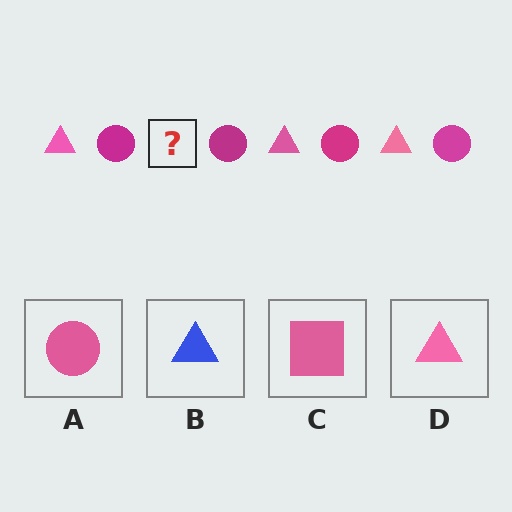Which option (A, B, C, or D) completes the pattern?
D.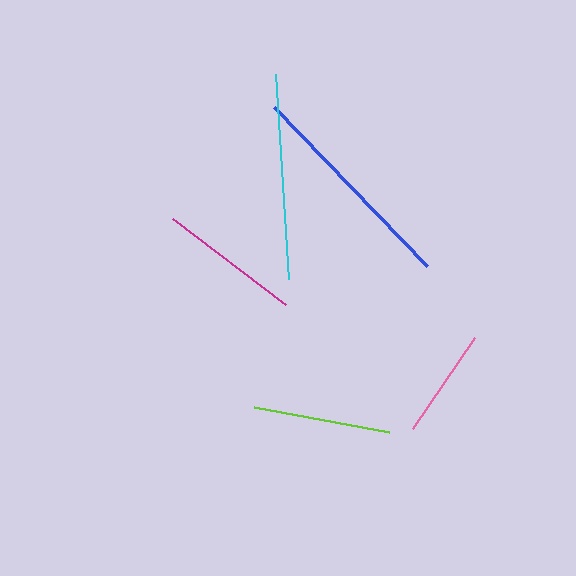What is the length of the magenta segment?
The magenta segment is approximately 142 pixels long.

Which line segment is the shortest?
The pink line is the shortest at approximately 110 pixels.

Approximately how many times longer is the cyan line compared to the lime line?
The cyan line is approximately 1.5 times the length of the lime line.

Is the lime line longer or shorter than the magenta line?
The magenta line is longer than the lime line.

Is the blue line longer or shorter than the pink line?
The blue line is longer than the pink line.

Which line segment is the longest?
The blue line is the longest at approximately 221 pixels.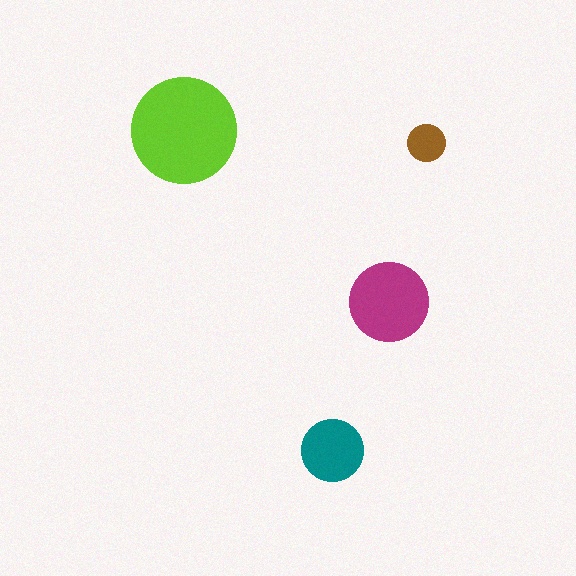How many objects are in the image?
There are 4 objects in the image.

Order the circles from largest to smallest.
the lime one, the magenta one, the teal one, the brown one.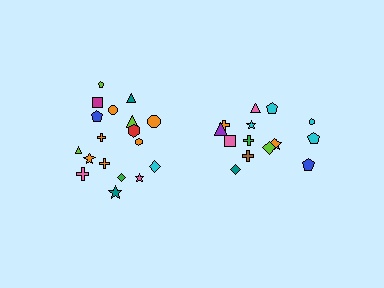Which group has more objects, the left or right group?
The left group.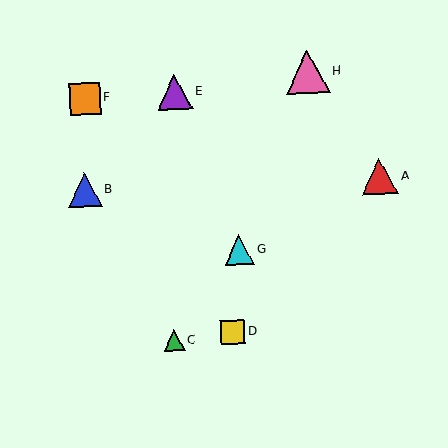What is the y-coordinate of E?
Object E is at y≈92.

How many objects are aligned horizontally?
2 objects (A, B) are aligned horizontally.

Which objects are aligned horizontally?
Objects A, B are aligned horizontally.